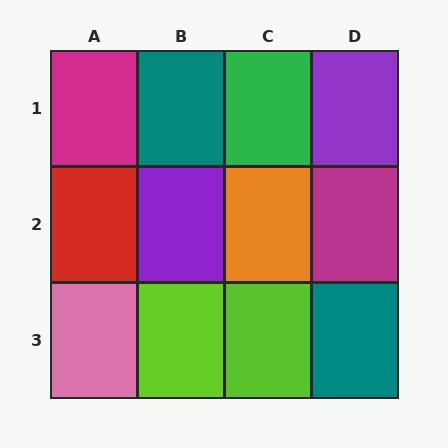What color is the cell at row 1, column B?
Teal.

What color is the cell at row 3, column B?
Lime.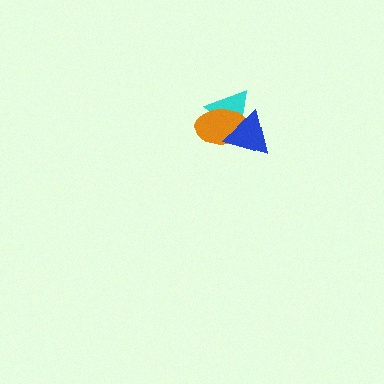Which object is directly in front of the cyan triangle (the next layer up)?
The orange ellipse is directly in front of the cyan triangle.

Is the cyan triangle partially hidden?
Yes, it is partially covered by another shape.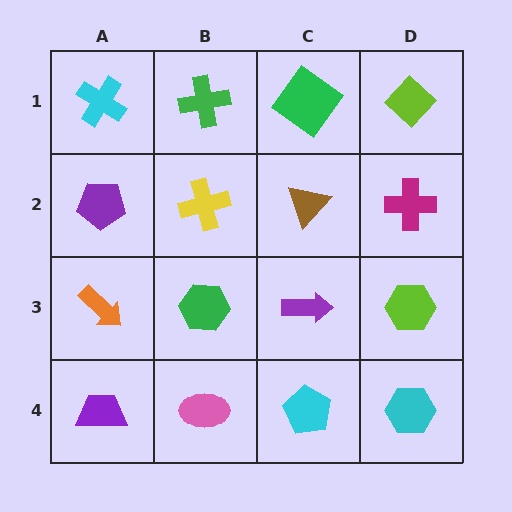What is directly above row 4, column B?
A green hexagon.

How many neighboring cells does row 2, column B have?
4.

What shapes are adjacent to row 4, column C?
A purple arrow (row 3, column C), a pink ellipse (row 4, column B), a cyan hexagon (row 4, column D).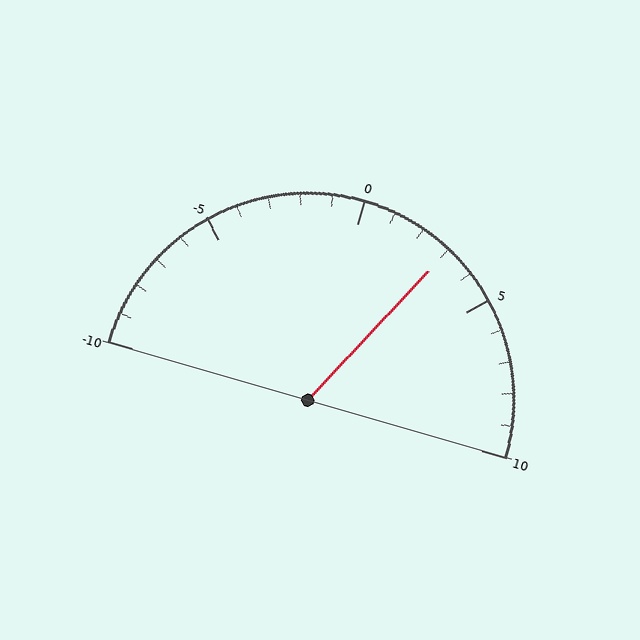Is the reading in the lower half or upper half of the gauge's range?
The reading is in the upper half of the range (-10 to 10).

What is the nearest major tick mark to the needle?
The nearest major tick mark is 5.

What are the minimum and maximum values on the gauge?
The gauge ranges from -10 to 10.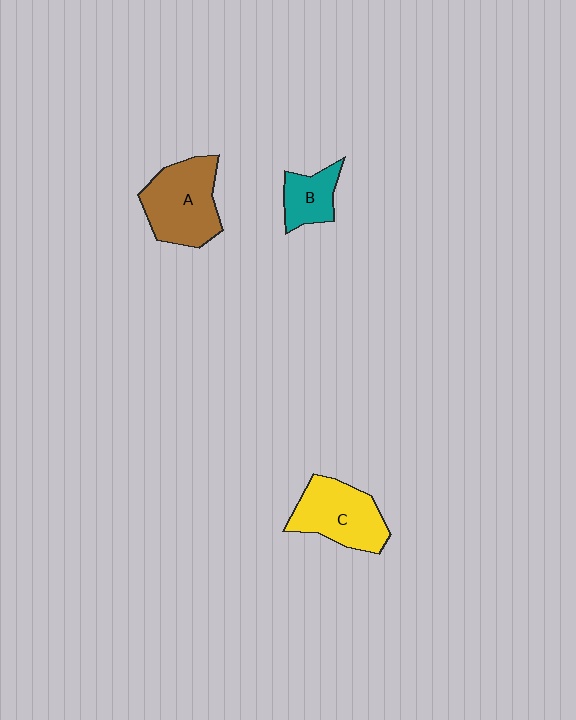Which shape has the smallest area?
Shape B (teal).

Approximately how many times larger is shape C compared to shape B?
Approximately 1.8 times.